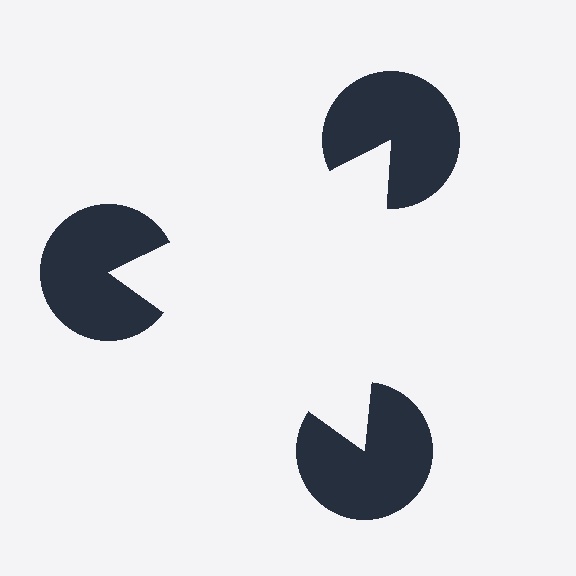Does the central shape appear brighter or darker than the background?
It typically appears slightly brighter than the background, even though no actual brightness change is drawn.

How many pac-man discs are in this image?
There are 3 — one at each vertex of the illusory triangle.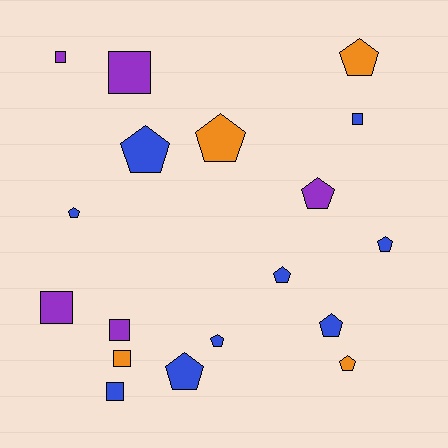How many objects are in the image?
There are 18 objects.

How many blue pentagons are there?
There are 7 blue pentagons.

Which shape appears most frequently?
Pentagon, with 11 objects.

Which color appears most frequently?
Blue, with 9 objects.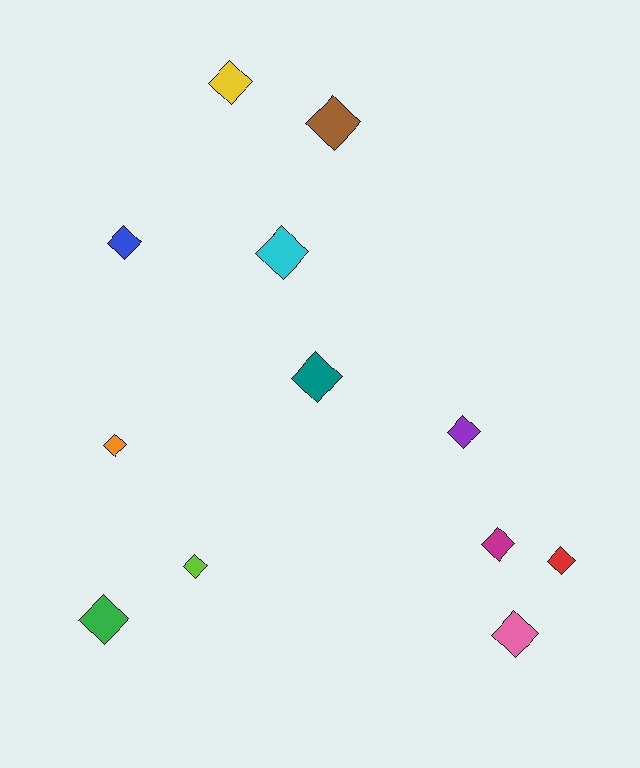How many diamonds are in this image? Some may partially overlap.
There are 12 diamonds.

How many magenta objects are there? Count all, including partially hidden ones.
There is 1 magenta object.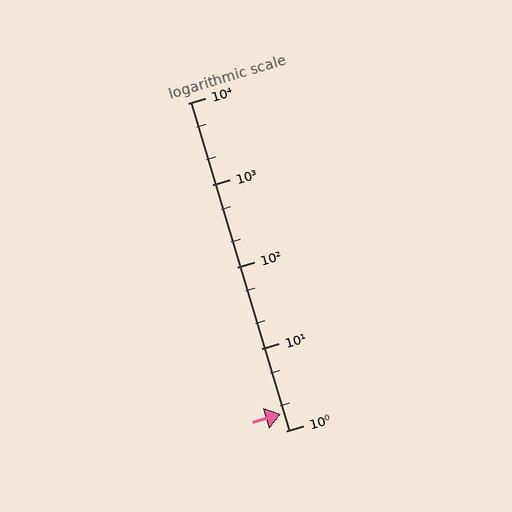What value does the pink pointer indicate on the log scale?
The pointer indicates approximately 1.6.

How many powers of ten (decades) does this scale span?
The scale spans 4 decades, from 1 to 10000.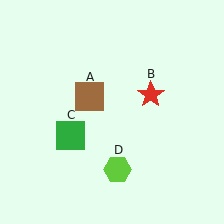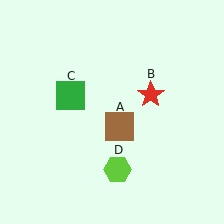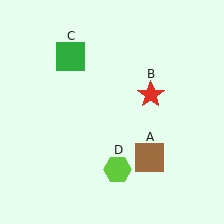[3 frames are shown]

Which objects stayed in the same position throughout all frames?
Red star (object B) and lime hexagon (object D) remained stationary.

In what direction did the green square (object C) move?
The green square (object C) moved up.